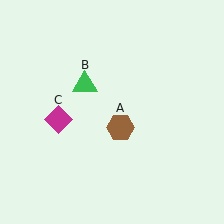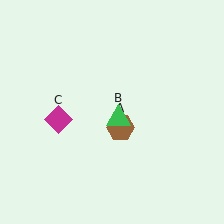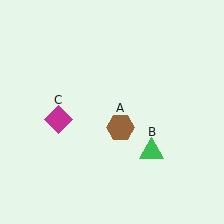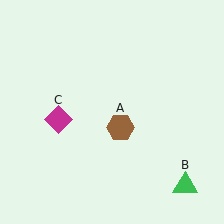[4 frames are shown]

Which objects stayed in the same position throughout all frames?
Brown hexagon (object A) and magenta diamond (object C) remained stationary.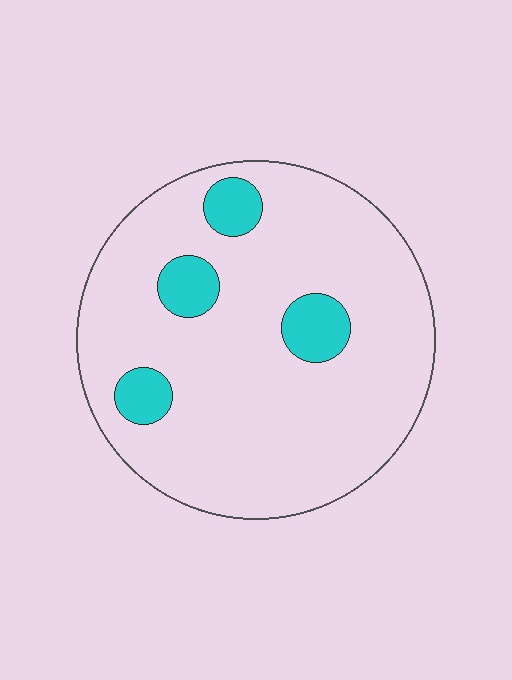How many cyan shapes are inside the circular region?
4.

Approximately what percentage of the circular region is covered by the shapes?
Approximately 10%.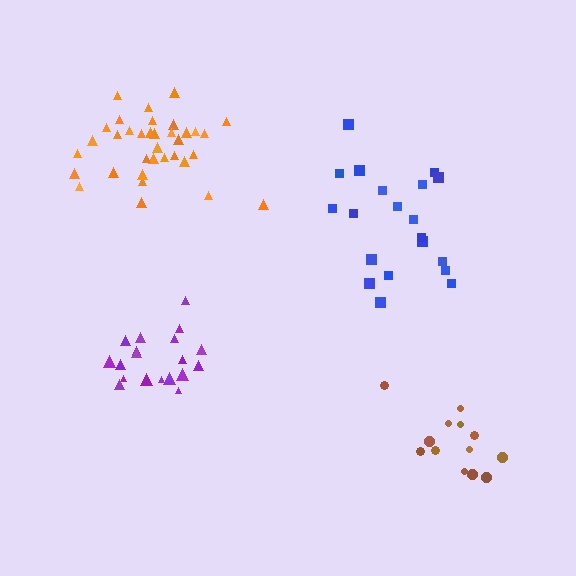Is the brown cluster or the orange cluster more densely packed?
Orange.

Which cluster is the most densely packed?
Orange.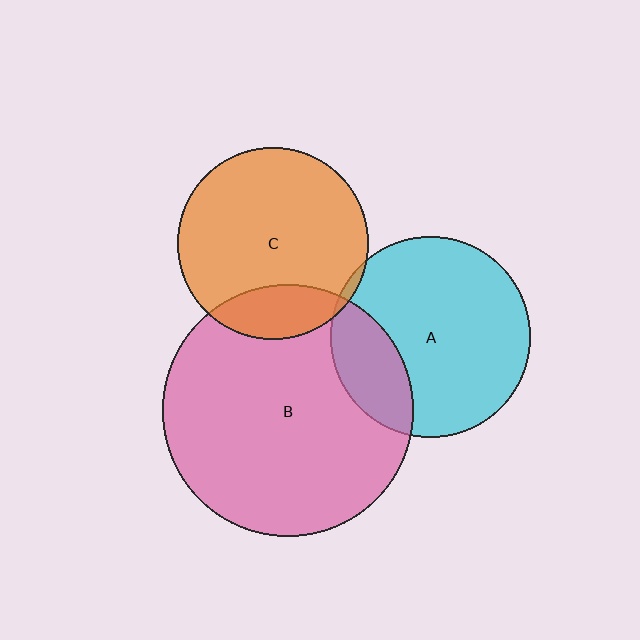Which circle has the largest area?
Circle B (pink).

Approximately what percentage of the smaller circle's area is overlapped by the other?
Approximately 5%.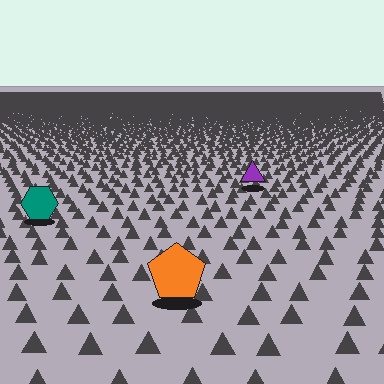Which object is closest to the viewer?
The orange pentagon is closest. The texture marks near it are larger and more spread out.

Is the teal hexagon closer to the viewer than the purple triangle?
Yes. The teal hexagon is closer — you can tell from the texture gradient: the ground texture is coarser near it.